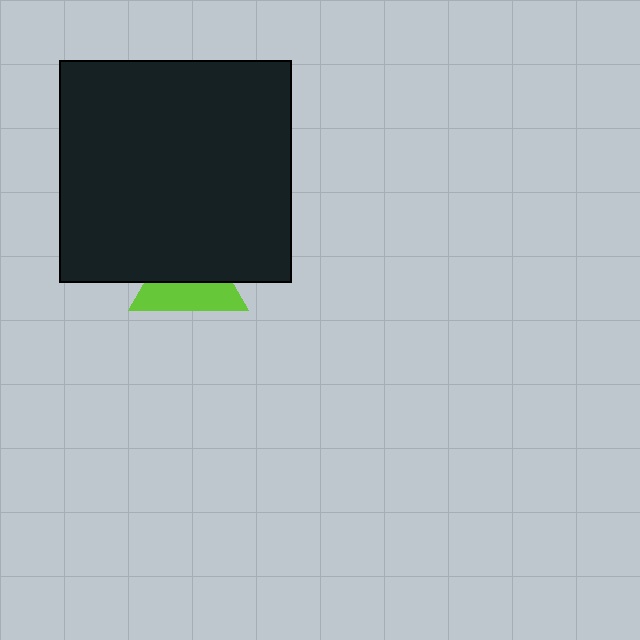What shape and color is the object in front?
The object in front is a black rectangle.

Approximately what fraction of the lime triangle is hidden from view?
Roughly 54% of the lime triangle is hidden behind the black rectangle.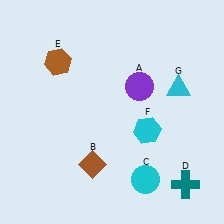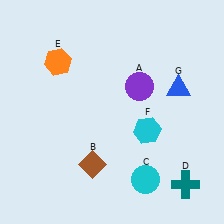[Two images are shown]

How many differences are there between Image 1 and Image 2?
There are 2 differences between the two images.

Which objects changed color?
E changed from brown to orange. G changed from cyan to blue.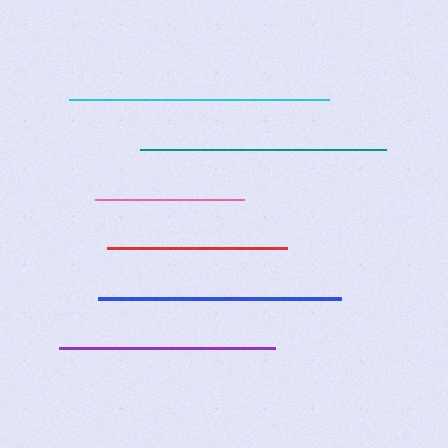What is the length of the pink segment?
The pink segment is approximately 149 pixels long.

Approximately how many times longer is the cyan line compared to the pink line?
The cyan line is approximately 1.7 times the length of the pink line.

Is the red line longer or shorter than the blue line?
The blue line is longer than the red line.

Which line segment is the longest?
The cyan line is the longest at approximately 260 pixels.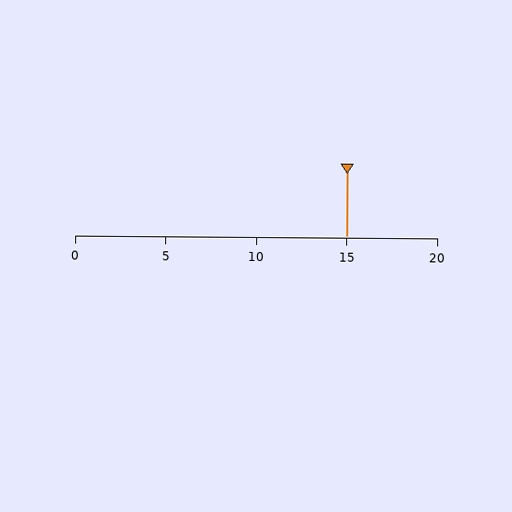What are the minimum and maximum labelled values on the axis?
The axis runs from 0 to 20.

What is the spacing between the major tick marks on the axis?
The major ticks are spaced 5 apart.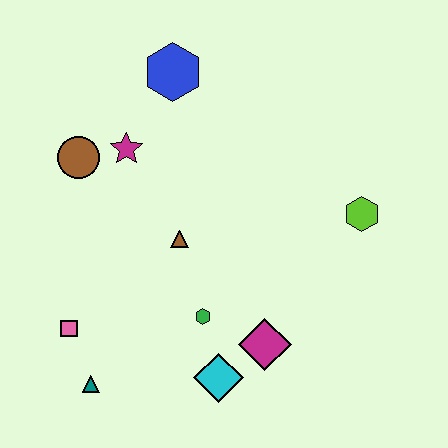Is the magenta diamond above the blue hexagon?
No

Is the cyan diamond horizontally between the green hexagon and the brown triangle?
No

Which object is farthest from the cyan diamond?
The blue hexagon is farthest from the cyan diamond.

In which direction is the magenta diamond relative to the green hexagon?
The magenta diamond is to the right of the green hexagon.